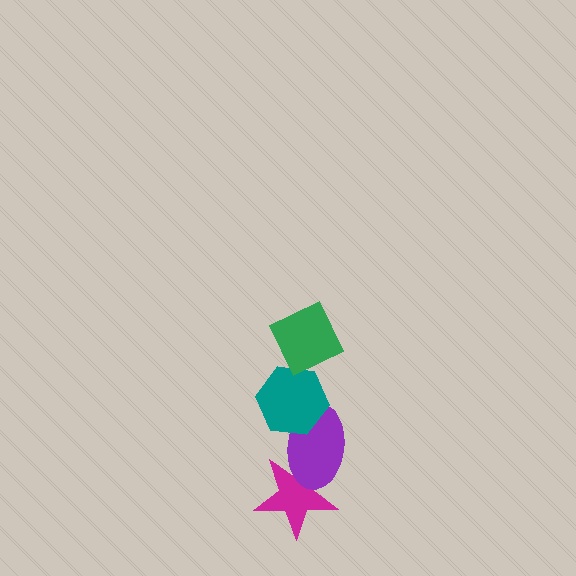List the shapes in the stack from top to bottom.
From top to bottom: the green diamond, the teal hexagon, the purple ellipse, the magenta star.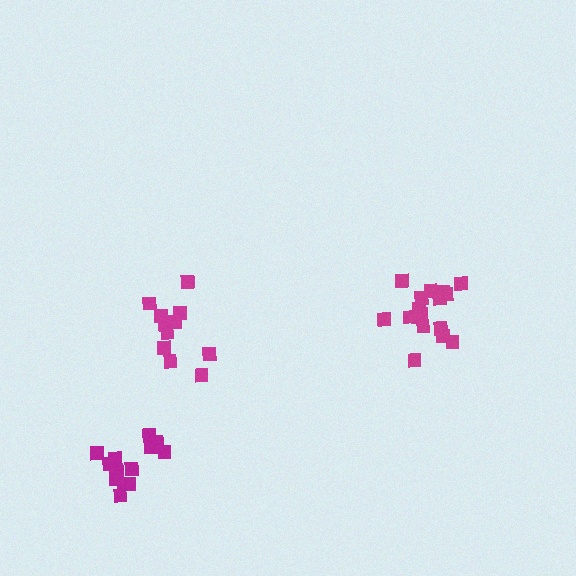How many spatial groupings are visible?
There are 3 spatial groupings.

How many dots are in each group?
Group 1: 17 dots, Group 2: 17 dots, Group 3: 12 dots (46 total).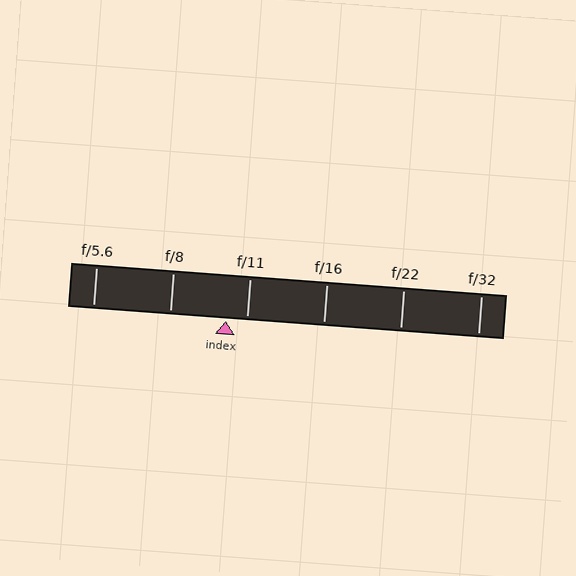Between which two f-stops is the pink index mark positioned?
The index mark is between f/8 and f/11.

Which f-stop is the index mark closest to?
The index mark is closest to f/11.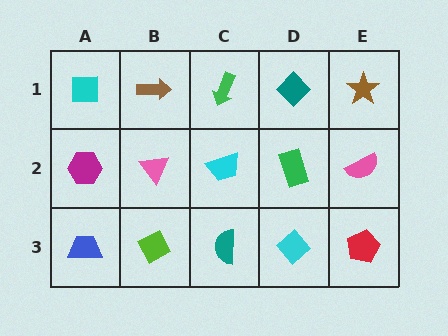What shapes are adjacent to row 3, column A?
A magenta hexagon (row 2, column A), a lime diamond (row 3, column B).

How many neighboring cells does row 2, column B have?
4.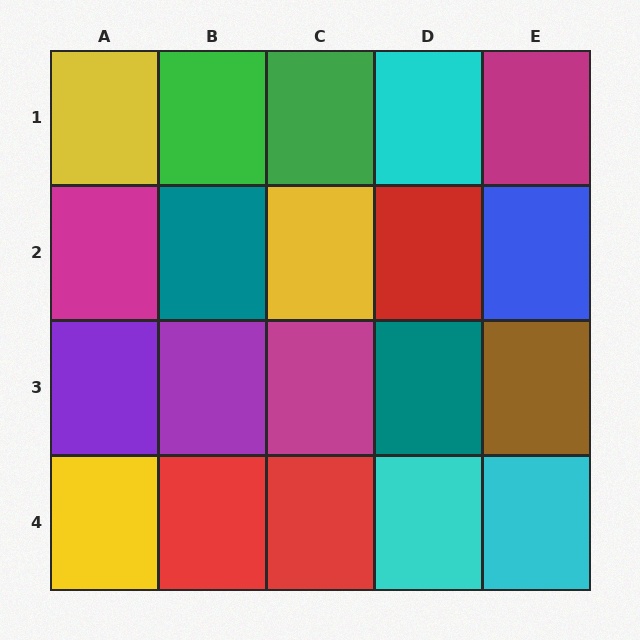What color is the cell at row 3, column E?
Brown.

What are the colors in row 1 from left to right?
Yellow, green, green, cyan, magenta.